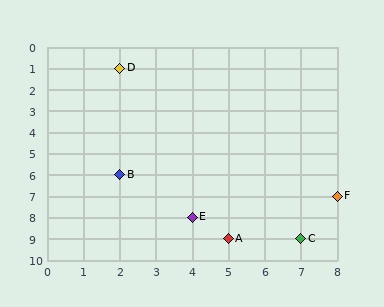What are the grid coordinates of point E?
Point E is at grid coordinates (4, 8).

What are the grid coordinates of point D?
Point D is at grid coordinates (2, 1).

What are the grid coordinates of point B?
Point B is at grid coordinates (2, 6).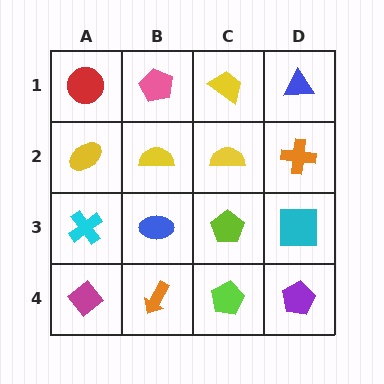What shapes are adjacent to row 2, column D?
A blue triangle (row 1, column D), a cyan square (row 3, column D), a yellow semicircle (row 2, column C).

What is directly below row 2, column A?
A cyan cross.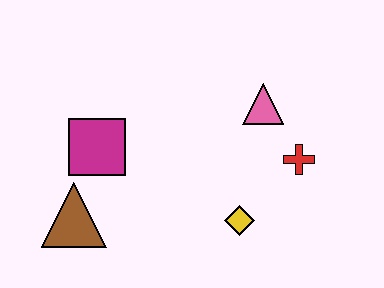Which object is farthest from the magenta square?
The red cross is farthest from the magenta square.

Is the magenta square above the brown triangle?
Yes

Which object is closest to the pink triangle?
The red cross is closest to the pink triangle.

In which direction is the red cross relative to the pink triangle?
The red cross is below the pink triangle.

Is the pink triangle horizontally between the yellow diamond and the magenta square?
No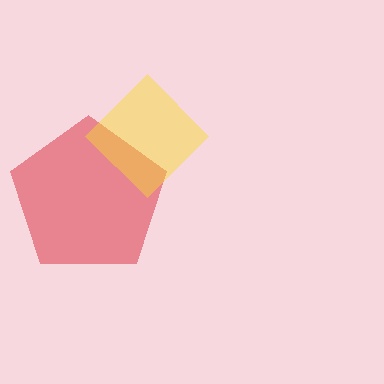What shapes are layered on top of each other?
The layered shapes are: a red pentagon, a yellow diamond.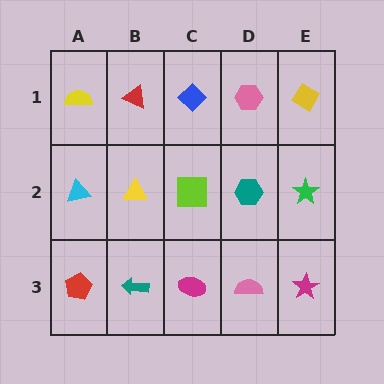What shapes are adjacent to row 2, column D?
A pink hexagon (row 1, column D), a pink semicircle (row 3, column D), a lime square (row 2, column C), a green star (row 2, column E).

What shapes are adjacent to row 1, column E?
A green star (row 2, column E), a pink hexagon (row 1, column D).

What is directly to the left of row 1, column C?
A red triangle.